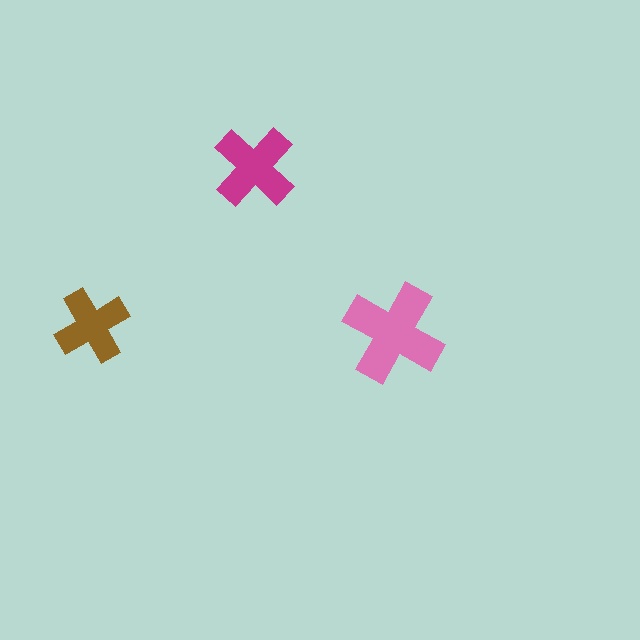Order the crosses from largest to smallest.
the pink one, the magenta one, the brown one.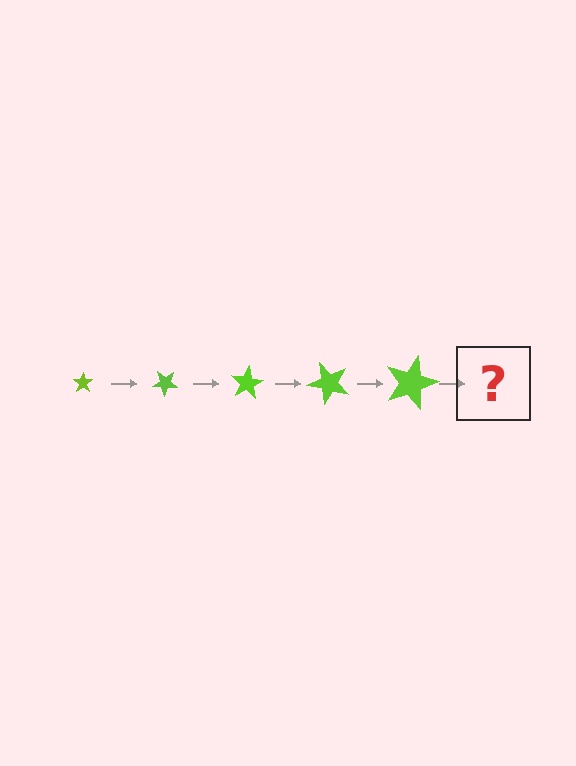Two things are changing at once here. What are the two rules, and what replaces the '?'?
The two rules are that the star grows larger each step and it rotates 40 degrees each step. The '?' should be a star, larger than the previous one and rotated 200 degrees from the start.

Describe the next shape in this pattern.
It should be a star, larger than the previous one and rotated 200 degrees from the start.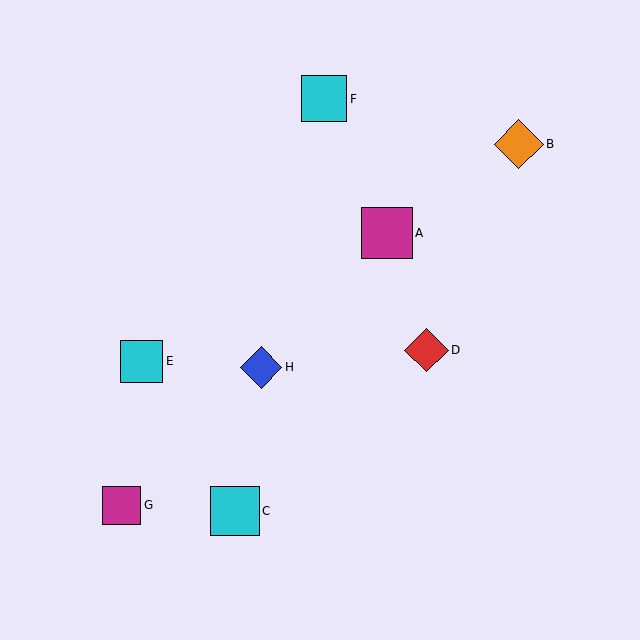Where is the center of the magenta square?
The center of the magenta square is at (387, 233).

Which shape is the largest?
The magenta square (labeled A) is the largest.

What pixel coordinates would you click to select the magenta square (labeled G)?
Click at (121, 505) to select the magenta square G.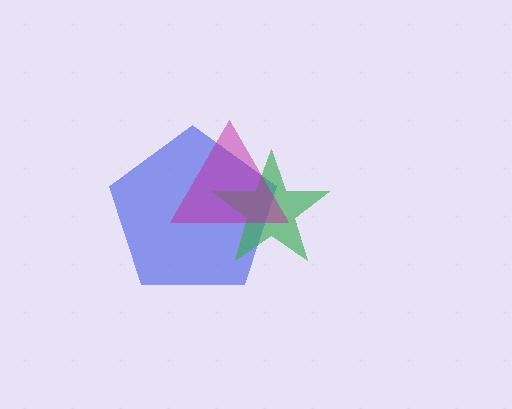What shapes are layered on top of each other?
The layered shapes are: a blue pentagon, a green star, a magenta triangle.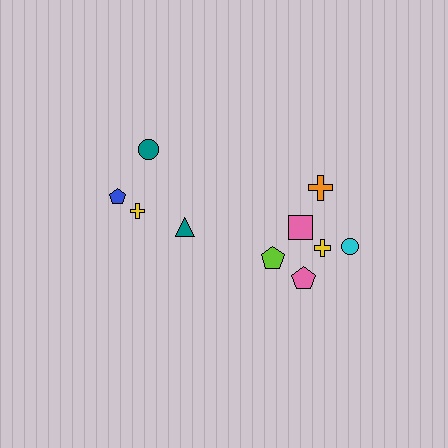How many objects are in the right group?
There are 6 objects.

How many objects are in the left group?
There are 4 objects.